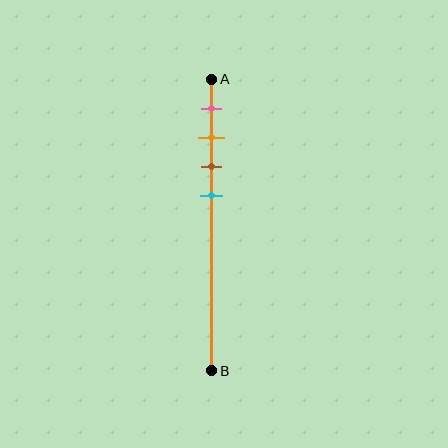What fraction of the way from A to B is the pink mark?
The pink mark is approximately 10% (0.1) of the way from A to B.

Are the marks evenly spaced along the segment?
Yes, the marks are approximately evenly spaced.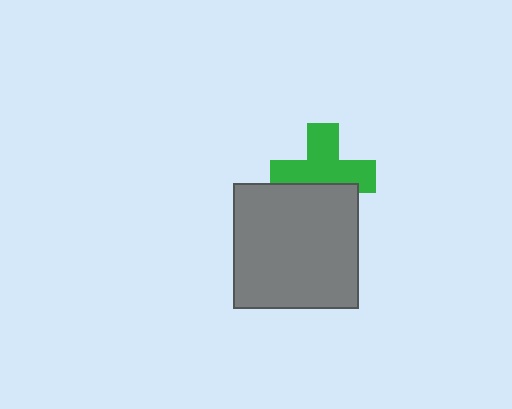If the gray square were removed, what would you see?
You would see the complete green cross.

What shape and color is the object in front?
The object in front is a gray square.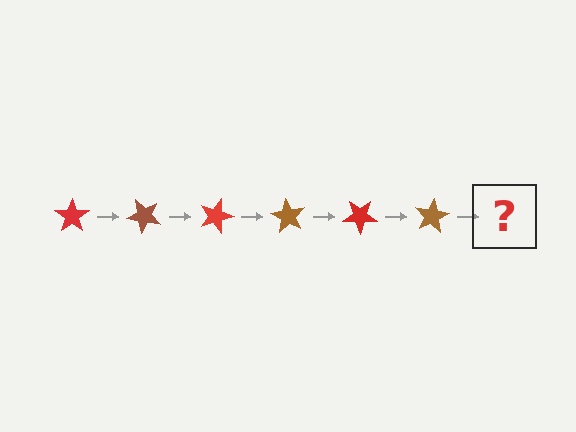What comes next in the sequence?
The next element should be a red star, rotated 270 degrees from the start.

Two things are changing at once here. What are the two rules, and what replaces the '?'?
The two rules are that it rotates 45 degrees each step and the color cycles through red and brown. The '?' should be a red star, rotated 270 degrees from the start.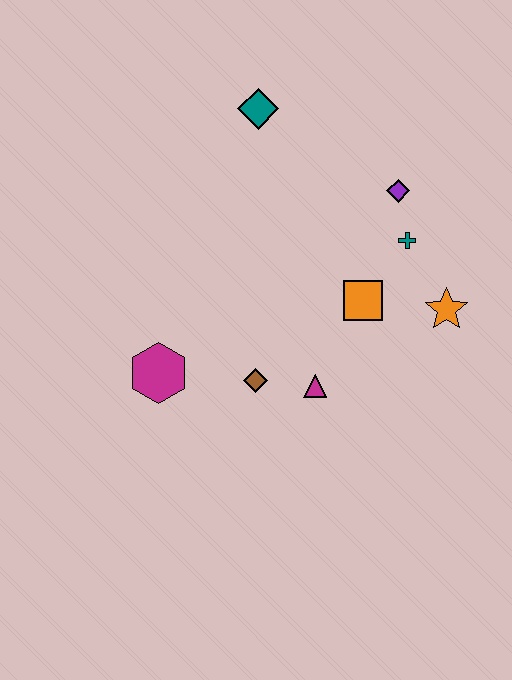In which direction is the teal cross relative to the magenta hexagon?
The teal cross is to the right of the magenta hexagon.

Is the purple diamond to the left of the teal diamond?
No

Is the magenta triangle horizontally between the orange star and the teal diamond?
Yes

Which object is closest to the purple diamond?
The teal cross is closest to the purple diamond.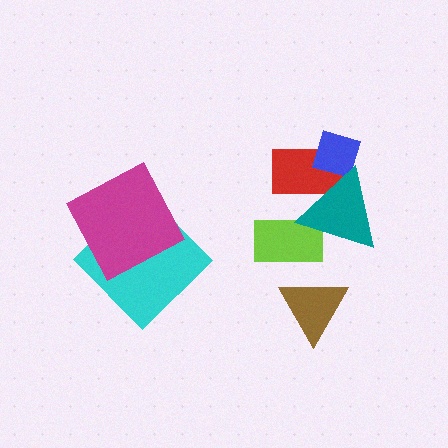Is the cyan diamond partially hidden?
Yes, it is partially covered by another shape.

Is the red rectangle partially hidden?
Yes, it is partially covered by another shape.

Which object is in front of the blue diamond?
The teal triangle is in front of the blue diamond.